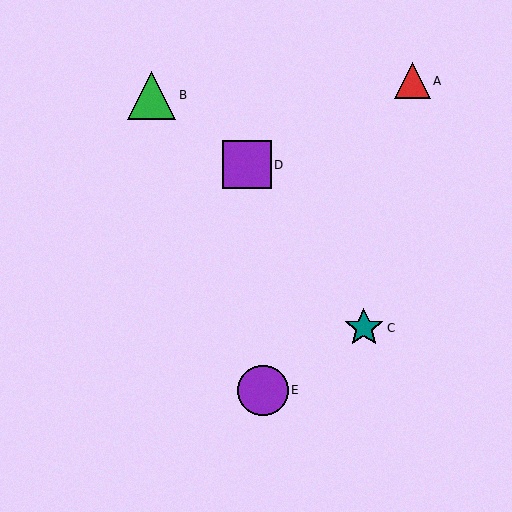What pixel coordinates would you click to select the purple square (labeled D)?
Click at (247, 165) to select the purple square D.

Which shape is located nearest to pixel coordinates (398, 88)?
The red triangle (labeled A) at (412, 81) is nearest to that location.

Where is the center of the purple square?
The center of the purple square is at (247, 165).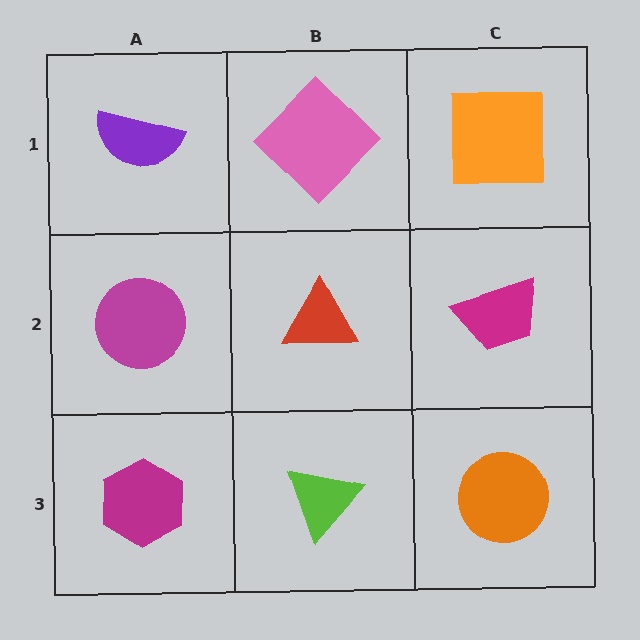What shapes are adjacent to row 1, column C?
A magenta trapezoid (row 2, column C), a pink diamond (row 1, column B).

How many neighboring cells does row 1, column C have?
2.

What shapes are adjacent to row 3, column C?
A magenta trapezoid (row 2, column C), a lime triangle (row 3, column B).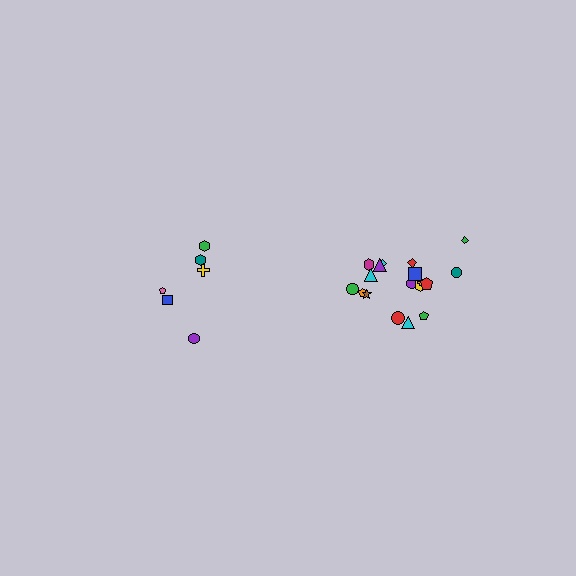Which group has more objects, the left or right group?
The right group.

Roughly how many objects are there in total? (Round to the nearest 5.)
Roughly 25 objects in total.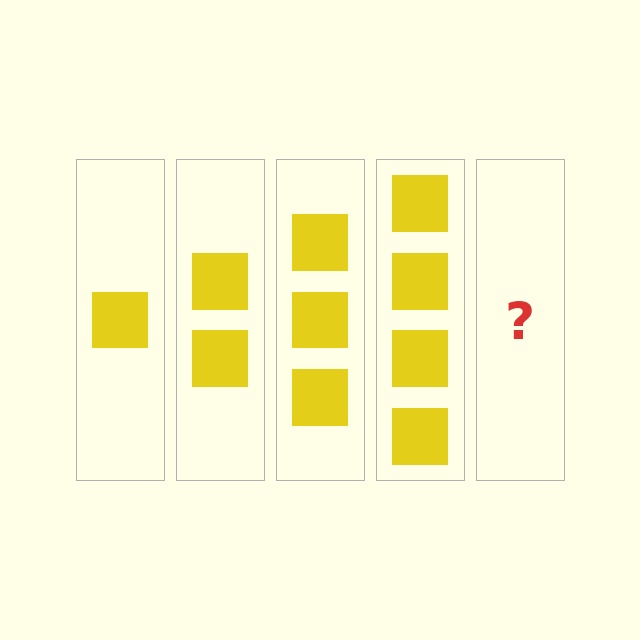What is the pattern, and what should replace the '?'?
The pattern is that each step adds one more square. The '?' should be 5 squares.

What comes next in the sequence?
The next element should be 5 squares.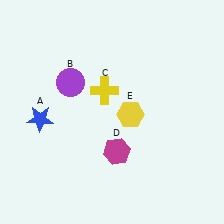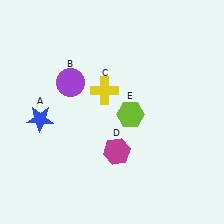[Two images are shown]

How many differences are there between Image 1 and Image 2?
There is 1 difference between the two images.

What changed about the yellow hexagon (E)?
In Image 1, E is yellow. In Image 2, it changed to lime.